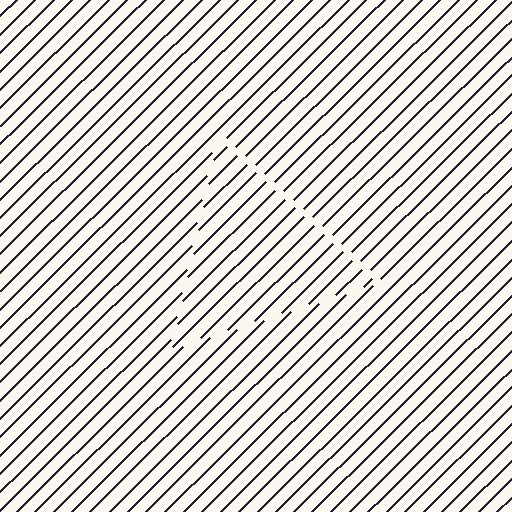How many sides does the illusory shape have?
3 sides — the line-ends trace a triangle.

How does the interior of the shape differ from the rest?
The interior of the shape contains the same grating, shifted by half a period — the contour is defined by the phase discontinuity where line-ends from the inner and outer gratings abut.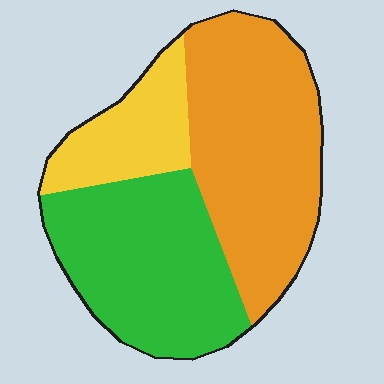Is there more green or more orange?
Orange.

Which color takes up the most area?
Orange, at roughly 45%.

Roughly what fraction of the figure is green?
Green covers about 40% of the figure.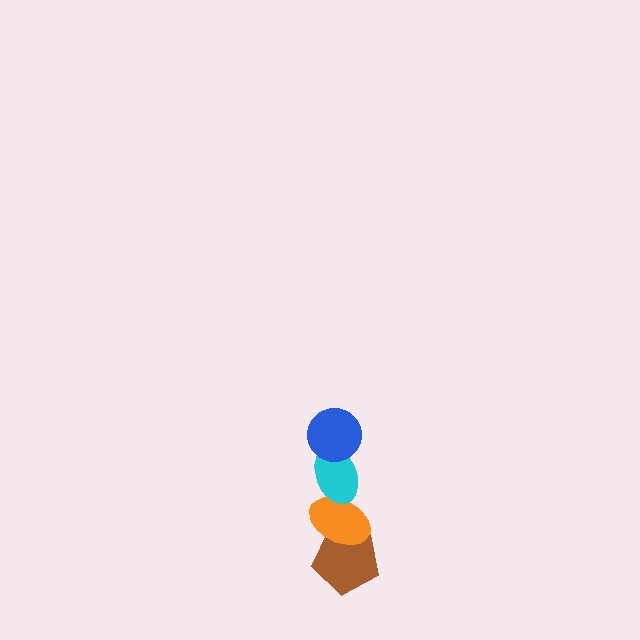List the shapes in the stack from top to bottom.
From top to bottom: the blue circle, the cyan ellipse, the orange ellipse, the brown pentagon.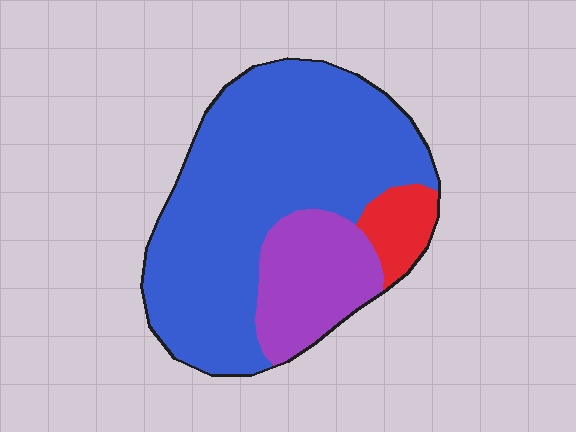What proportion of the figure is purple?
Purple takes up less than a quarter of the figure.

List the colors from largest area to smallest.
From largest to smallest: blue, purple, red.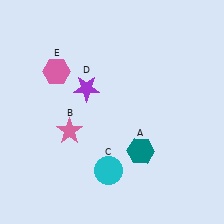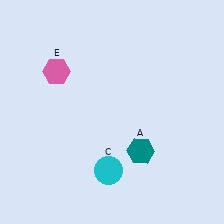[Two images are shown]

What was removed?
The pink star (B), the purple star (D) were removed in Image 2.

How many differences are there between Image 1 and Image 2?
There are 2 differences between the two images.